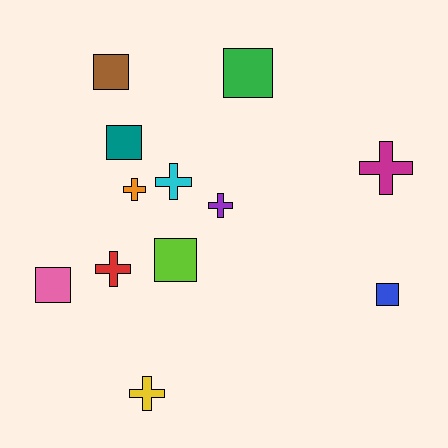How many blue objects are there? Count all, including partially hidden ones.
There is 1 blue object.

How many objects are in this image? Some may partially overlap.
There are 12 objects.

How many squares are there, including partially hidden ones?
There are 6 squares.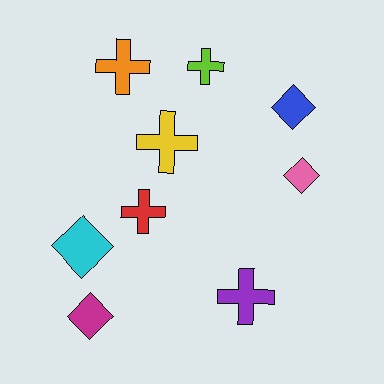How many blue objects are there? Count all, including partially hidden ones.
There is 1 blue object.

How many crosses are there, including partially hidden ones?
There are 5 crosses.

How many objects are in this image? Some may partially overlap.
There are 9 objects.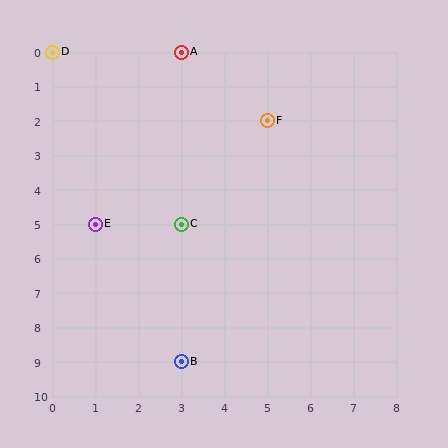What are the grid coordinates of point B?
Point B is at grid coordinates (3, 9).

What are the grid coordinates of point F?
Point F is at grid coordinates (5, 2).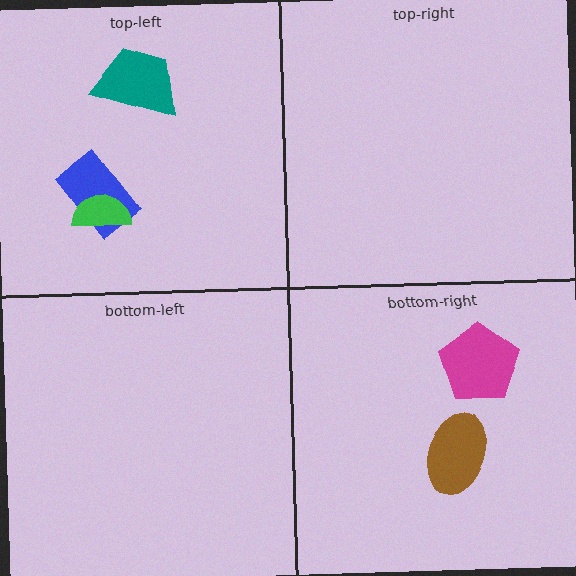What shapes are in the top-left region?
The teal trapezoid, the blue rectangle, the green semicircle.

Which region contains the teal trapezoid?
The top-left region.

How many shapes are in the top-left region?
3.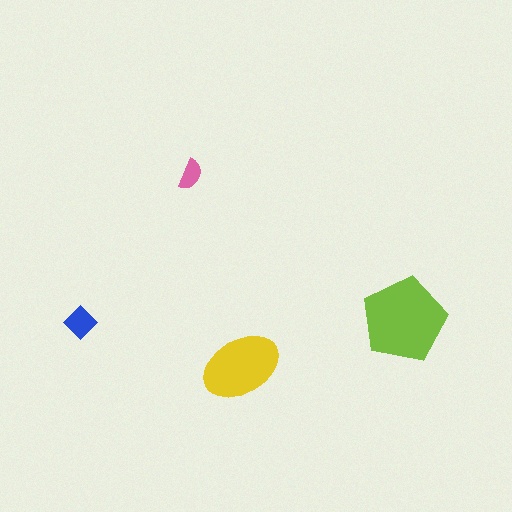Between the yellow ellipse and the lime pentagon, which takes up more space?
The lime pentagon.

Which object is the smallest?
The pink semicircle.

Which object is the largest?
The lime pentagon.